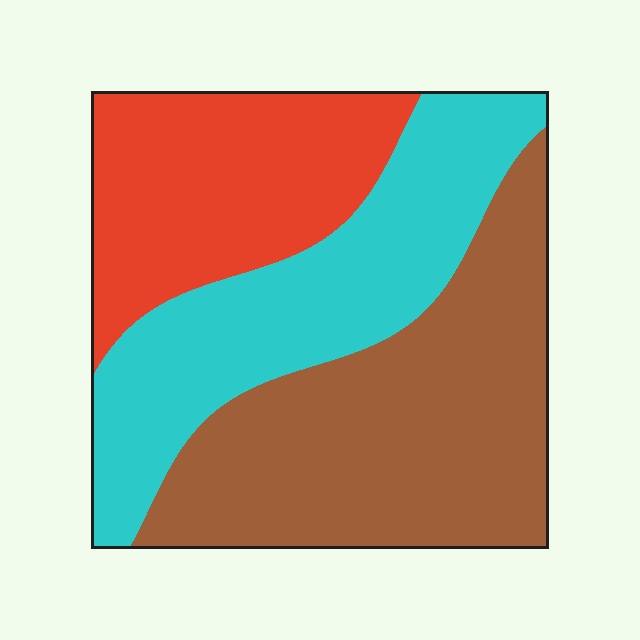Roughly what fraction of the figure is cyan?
Cyan takes up about one third (1/3) of the figure.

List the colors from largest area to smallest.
From largest to smallest: brown, cyan, red.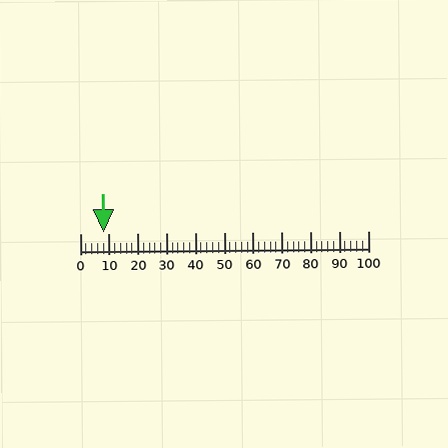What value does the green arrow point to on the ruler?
The green arrow points to approximately 8.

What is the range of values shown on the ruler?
The ruler shows values from 0 to 100.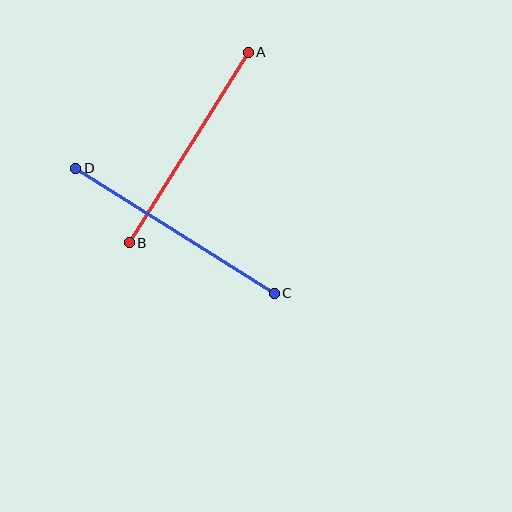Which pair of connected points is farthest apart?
Points C and D are farthest apart.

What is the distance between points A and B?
The distance is approximately 224 pixels.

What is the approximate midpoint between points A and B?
The midpoint is at approximately (189, 148) pixels.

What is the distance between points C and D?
The distance is approximately 235 pixels.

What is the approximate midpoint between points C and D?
The midpoint is at approximately (175, 231) pixels.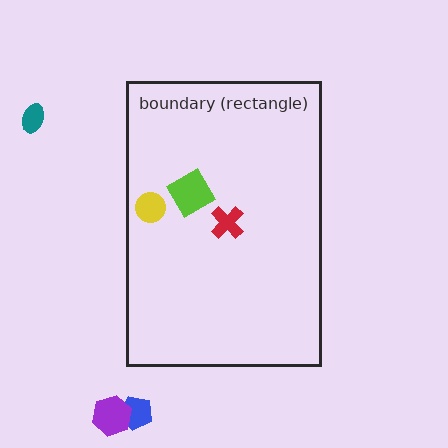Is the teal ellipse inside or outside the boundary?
Outside.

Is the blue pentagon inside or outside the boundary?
Outside.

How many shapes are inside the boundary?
3 inside, 3 outside.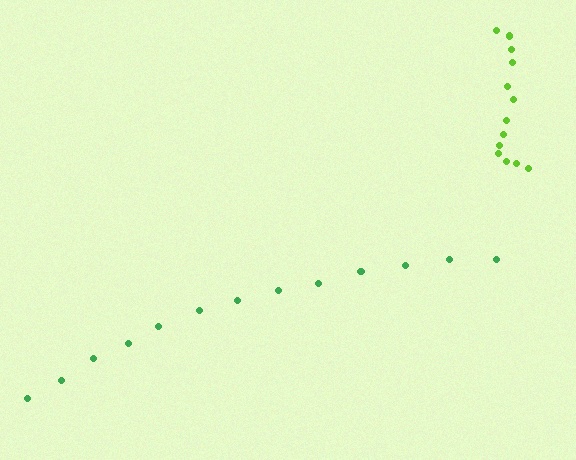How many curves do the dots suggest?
There are 2 distinct paths.